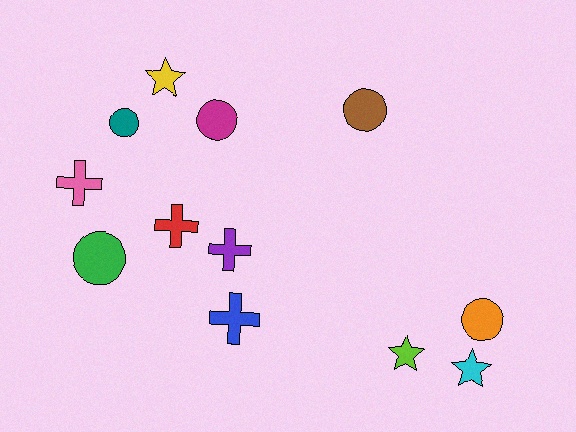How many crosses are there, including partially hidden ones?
There are 4 crosses.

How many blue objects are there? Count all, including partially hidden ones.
There is 1 blue object.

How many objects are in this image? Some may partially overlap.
There are 12 objects.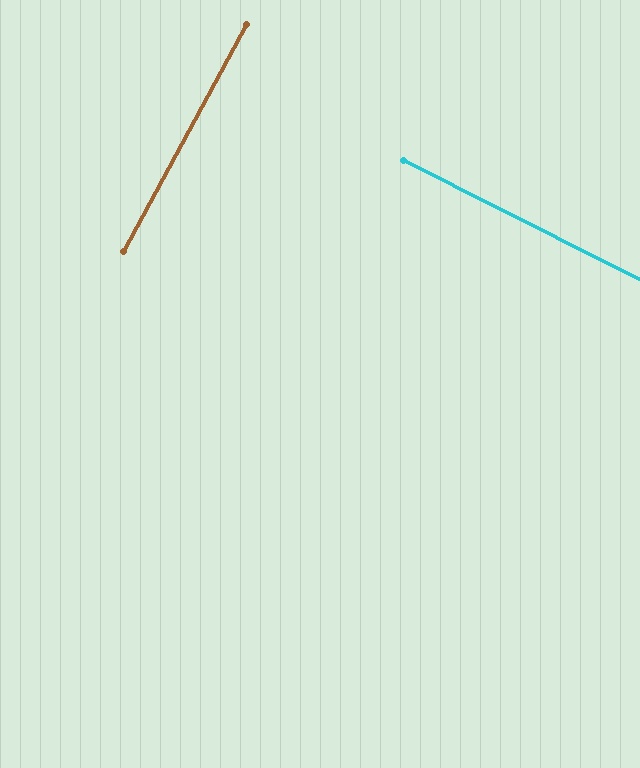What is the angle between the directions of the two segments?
Approximately 88 degrees.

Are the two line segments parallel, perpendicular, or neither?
Perpendicular — they meet at approximately 88°.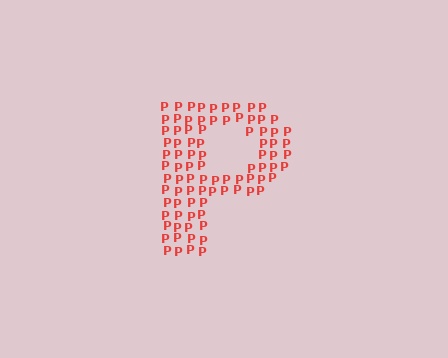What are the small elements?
The small elements are letter P's.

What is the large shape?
The large shape is the letter P.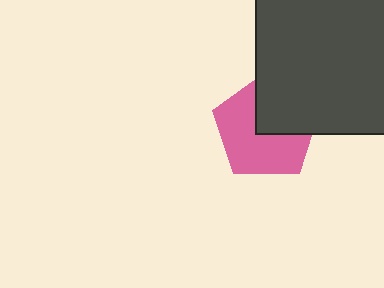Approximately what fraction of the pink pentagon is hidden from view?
Roughly 39% of the pink pentagon is hidden behind the dark gray square.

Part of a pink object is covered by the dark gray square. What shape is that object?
It is a pentagon.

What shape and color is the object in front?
The object in front is a dark gray square.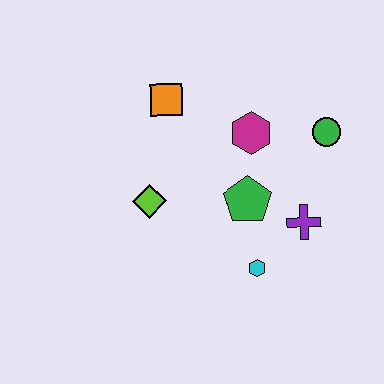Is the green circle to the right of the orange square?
Yes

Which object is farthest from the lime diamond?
The green circle is farthest from the lime diamond.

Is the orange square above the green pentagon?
Yes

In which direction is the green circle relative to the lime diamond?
The green circle is to the right of the lime diamond.